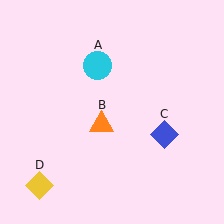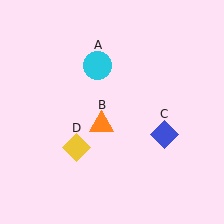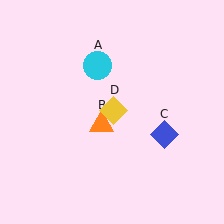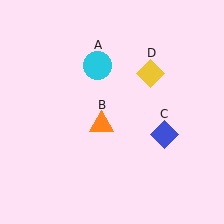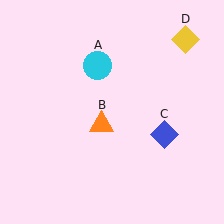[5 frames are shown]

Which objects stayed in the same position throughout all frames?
Cyan circle (object A) and orange triangle (object B) and blue diamond (object C) remained stationary.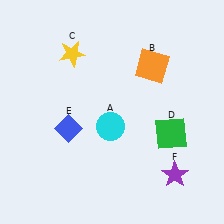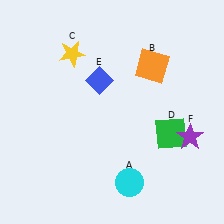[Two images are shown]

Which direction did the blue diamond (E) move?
The blue diamond (E) moved up.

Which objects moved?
The objects that moved are: the cyan circle (A), the blue diamond (E), the purple star (F).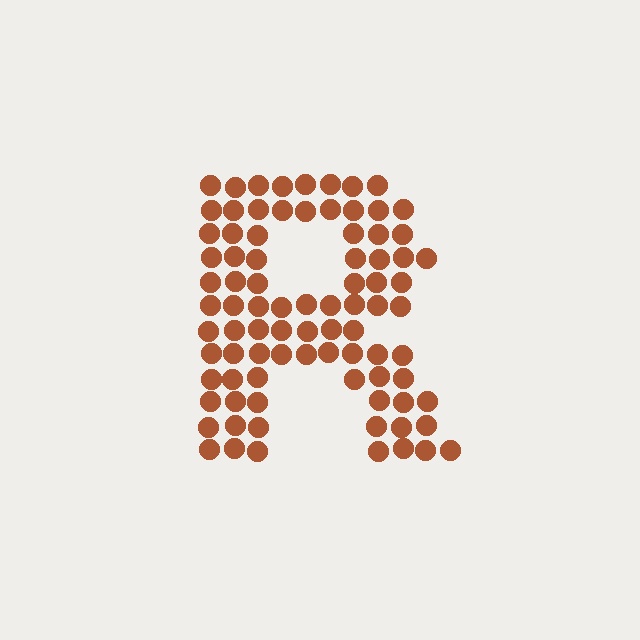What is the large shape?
The large shape is the letter R.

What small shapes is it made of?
It is made of small circles.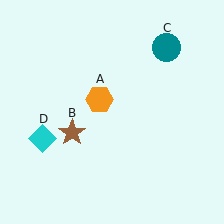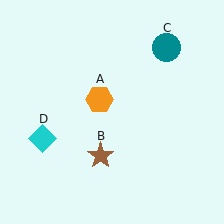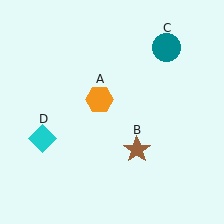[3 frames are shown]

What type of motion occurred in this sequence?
The brown star (object B) rotated counterclockwise around the center of the scene.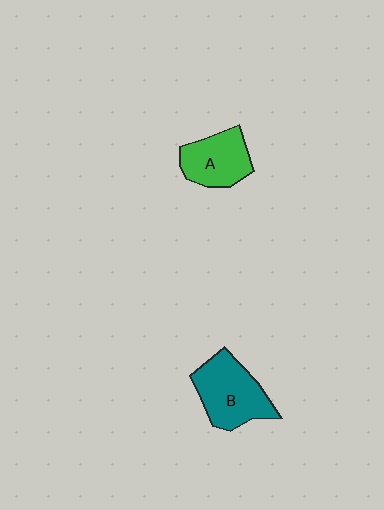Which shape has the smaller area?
Shape A (green).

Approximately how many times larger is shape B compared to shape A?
Approximately 1.3 times.